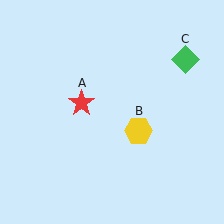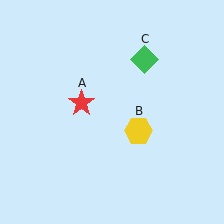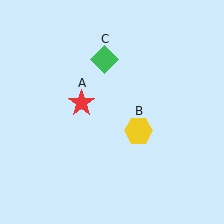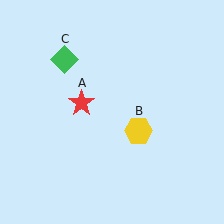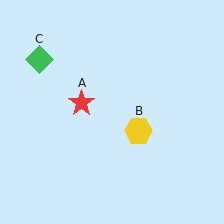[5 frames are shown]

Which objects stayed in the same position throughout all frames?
Red star (object A) and yellow hexagon (object B) remained stationary.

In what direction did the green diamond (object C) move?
The green diamond (object C) moved left.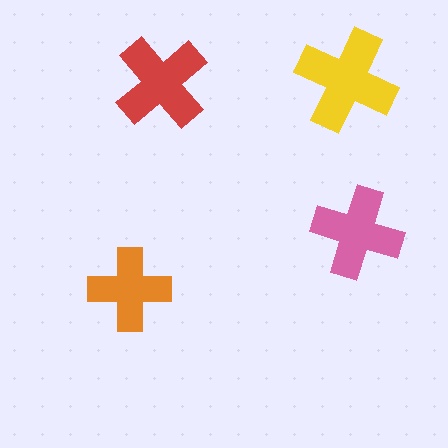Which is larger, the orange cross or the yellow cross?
The yellow one.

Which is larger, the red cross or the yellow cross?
The yellow one.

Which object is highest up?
The yellow cross is topmost.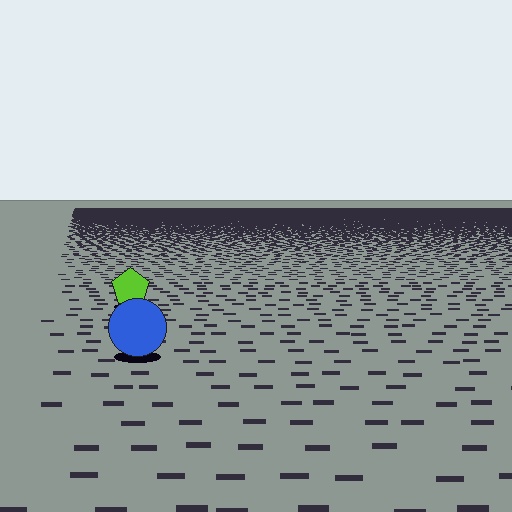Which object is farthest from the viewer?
The lime pentagon is farthest from the viewer. It appears smaller and the ground texture around it is denser.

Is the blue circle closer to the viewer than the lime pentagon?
Yes. The blue circle is closer — you can tell from the texture gradient: the ground texture is coarser near it.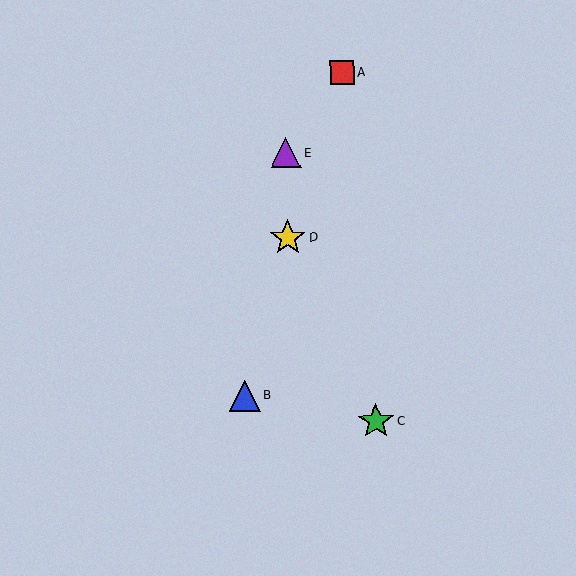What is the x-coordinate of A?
Object A is at x≈342.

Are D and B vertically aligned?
No, D is at x≈288 and B is at x≈245.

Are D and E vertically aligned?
Yes, both are at x≈288.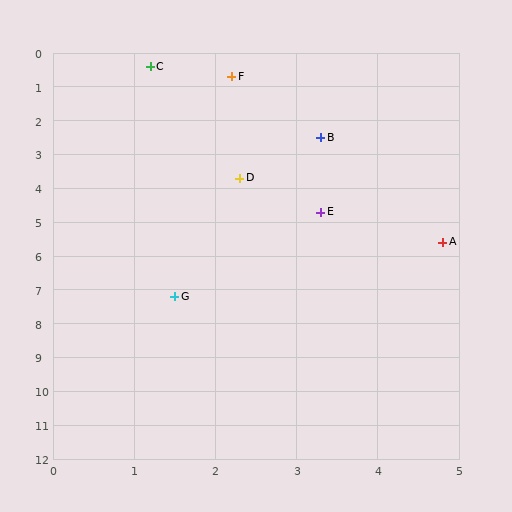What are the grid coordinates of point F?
Point F is at approximately (2.2, 0.7).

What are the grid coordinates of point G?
Point G is at approximately (1.5, 7.2).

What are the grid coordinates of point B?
Point B is at approximately (3.3, 2.5).